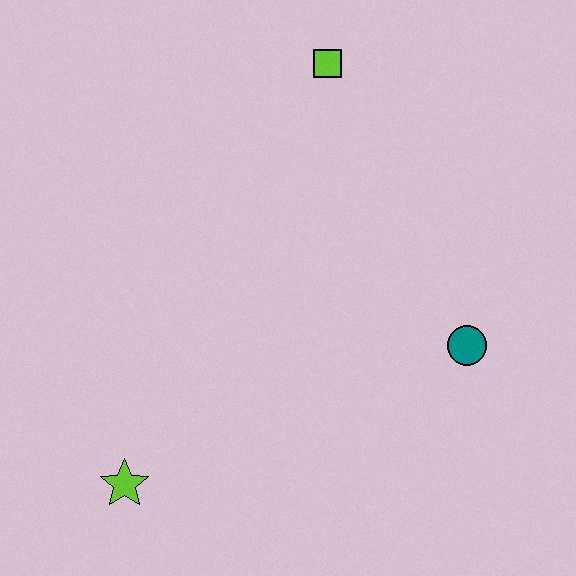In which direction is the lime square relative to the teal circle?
The lime square is above the teal circle.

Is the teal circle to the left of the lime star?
No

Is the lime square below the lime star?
No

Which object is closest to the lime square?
The teal circle is closest to the lime square.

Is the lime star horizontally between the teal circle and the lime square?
No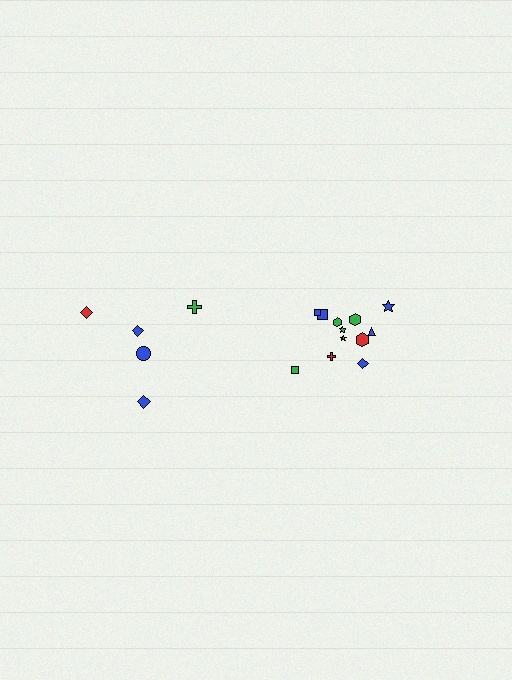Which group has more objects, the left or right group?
The right group.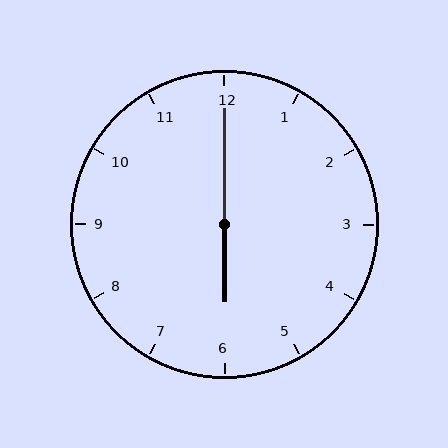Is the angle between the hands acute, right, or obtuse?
It is obtuse.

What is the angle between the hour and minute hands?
Approximately 180 degrees.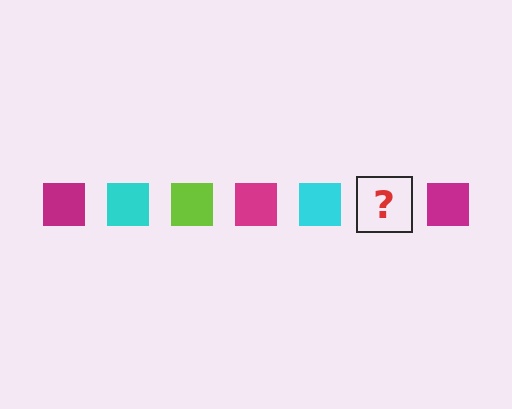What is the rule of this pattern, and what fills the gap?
The rule is that the pattern cycles through magenta, cyan, lime squares. The gap should be filled with a lime square.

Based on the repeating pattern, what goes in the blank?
The blank should be a lime square.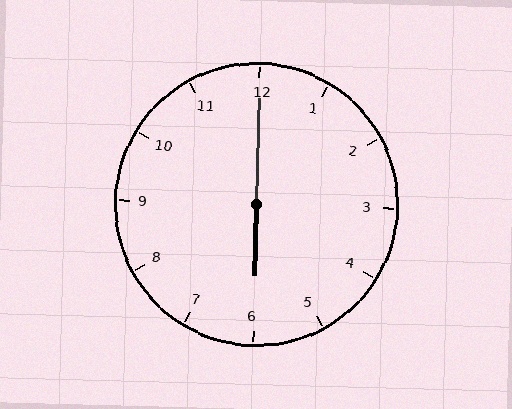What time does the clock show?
6:00.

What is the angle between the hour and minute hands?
Approximately 180 degrees.